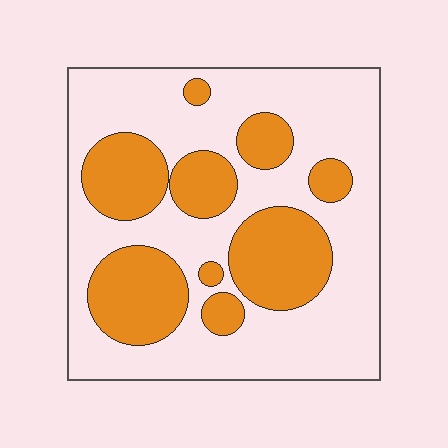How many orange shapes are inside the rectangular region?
9.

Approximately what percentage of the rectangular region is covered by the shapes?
Approximately 35%.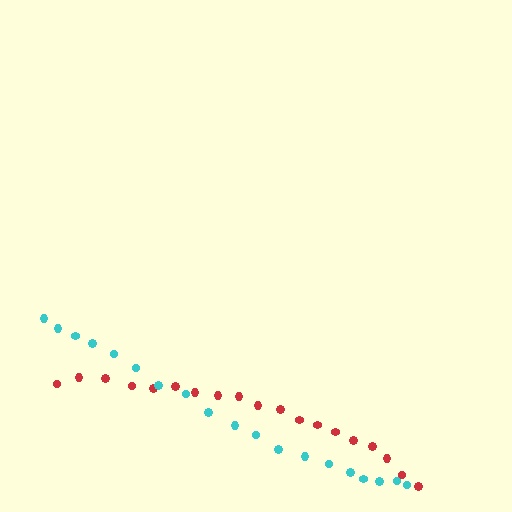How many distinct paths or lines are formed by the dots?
There are 2 distinct paths.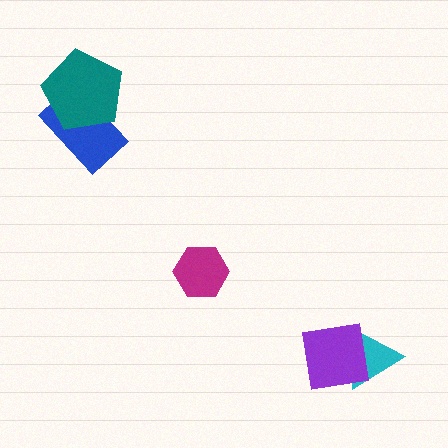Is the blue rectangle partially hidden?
Yes, it is partially covered by another shape.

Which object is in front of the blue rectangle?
The teal pentagon is in front of the blue rectangle.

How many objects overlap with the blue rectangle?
1 object overlaps with the blue rectangle.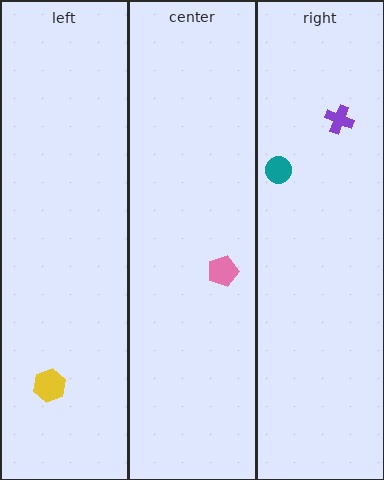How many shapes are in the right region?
2.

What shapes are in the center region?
The pink pentagon.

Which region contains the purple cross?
The right region.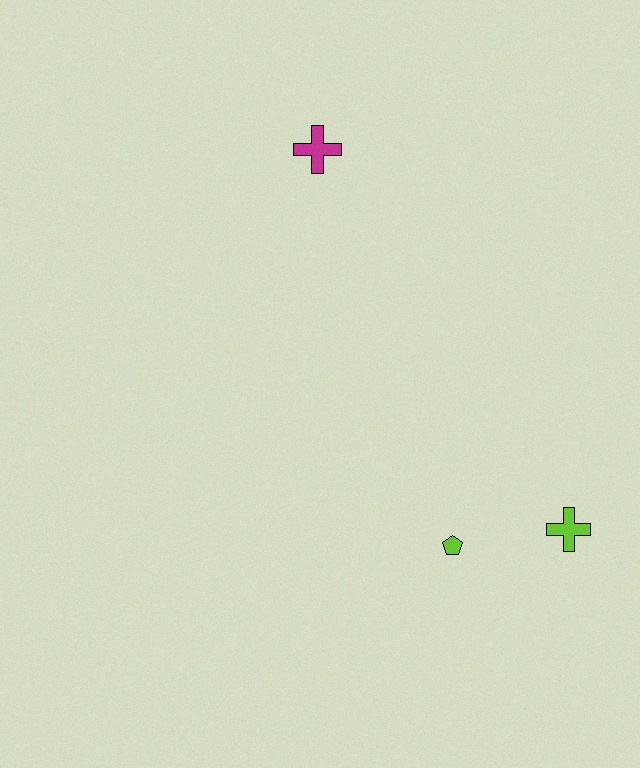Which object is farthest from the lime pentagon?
The magenta cross is farthest from the lime pentagon.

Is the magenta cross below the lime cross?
No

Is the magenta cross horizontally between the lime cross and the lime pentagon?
No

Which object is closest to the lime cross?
The lime pentagon is closest to the lime cross.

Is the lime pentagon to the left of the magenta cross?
No